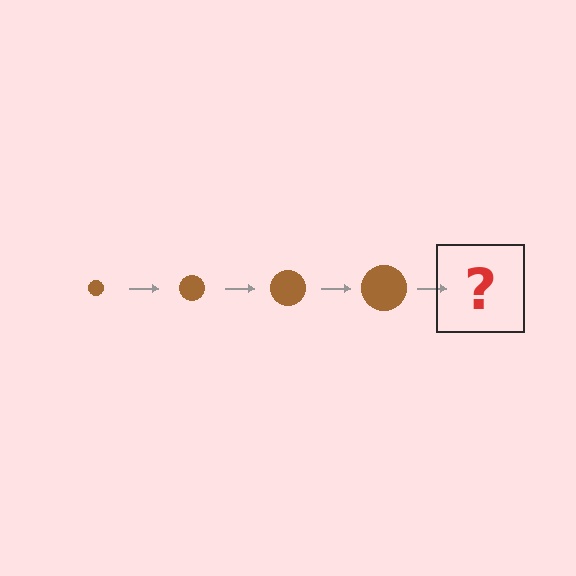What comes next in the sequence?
The next element should be a brown circle, larger than the previous one.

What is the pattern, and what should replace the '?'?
The pattern is that the circle gets progressively larger each step. The '?' should be a brown circle, larger than the previous one.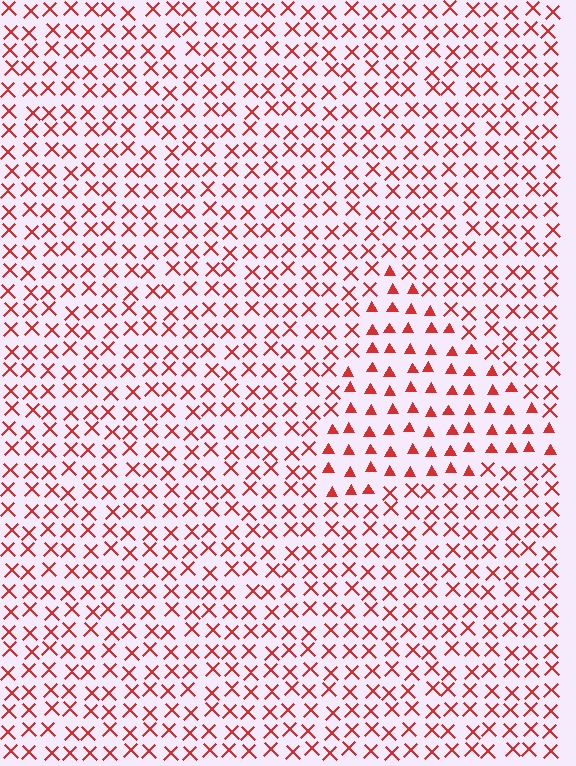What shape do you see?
I see a triangle.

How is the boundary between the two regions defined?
The boundary is defined by a change in element shape: triangles inside vs. X marks outside. All elements share the same color and spacing.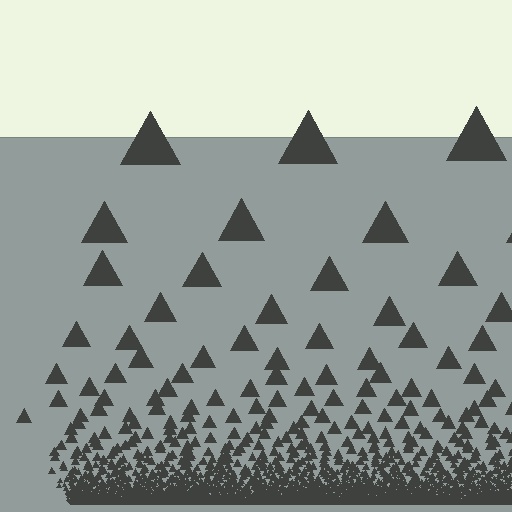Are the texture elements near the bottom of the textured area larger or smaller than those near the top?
Smaller. The gradient is inverted — elements near the bottom are smaller and denser.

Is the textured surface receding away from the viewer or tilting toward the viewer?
The surface appears to tilt toward the viewer. Texture elements get larger and sparser toward the top.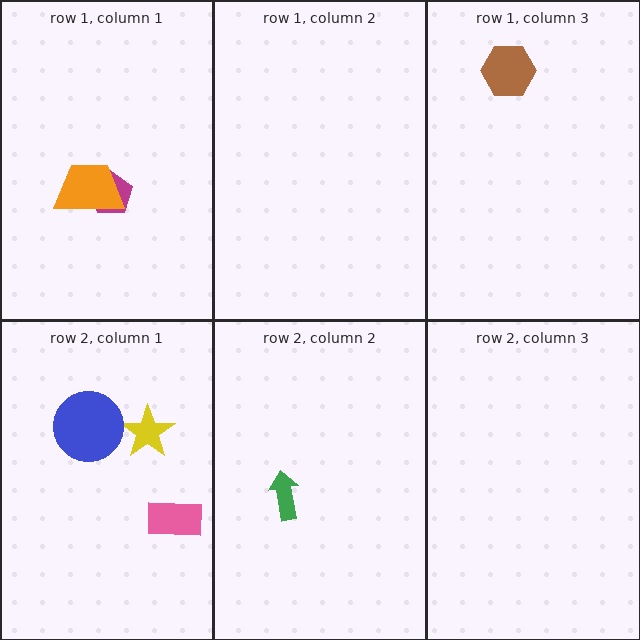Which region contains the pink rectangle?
The row 2, column 1 region.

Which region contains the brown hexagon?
The row 1, column 3 region.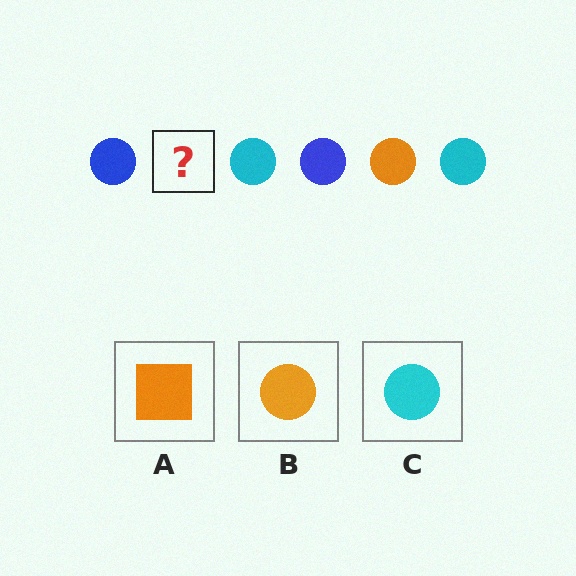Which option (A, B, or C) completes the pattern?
B.